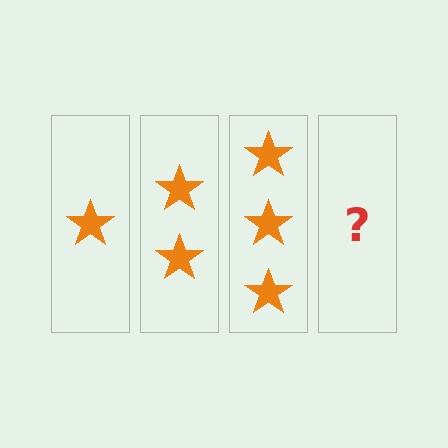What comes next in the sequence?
The next element should be 4 stars.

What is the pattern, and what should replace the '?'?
The pattern is that each step adds one more star. The '?' should be 4 stars.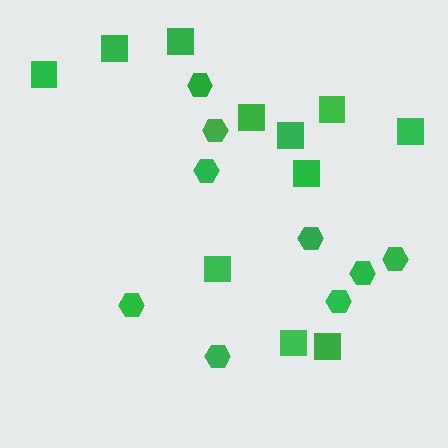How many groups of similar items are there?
There are 2 groups: one group of hexagons (9) and one group of squares (11).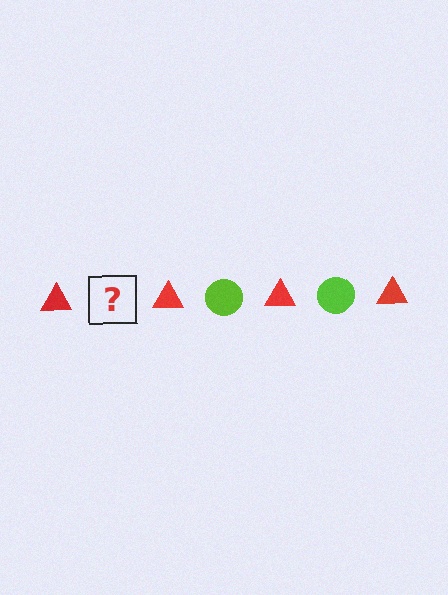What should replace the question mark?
The question mark should be replaced with a lime circle.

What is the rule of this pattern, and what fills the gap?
The rule is that the pattern alternates between red triangle and lime circle. The gap should be filled with a lime circle.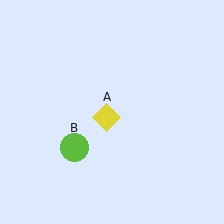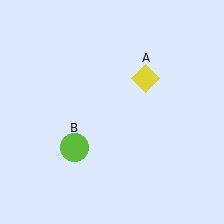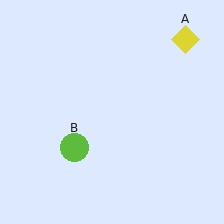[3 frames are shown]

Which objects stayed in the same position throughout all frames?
Lime circle (object B) remained stationary.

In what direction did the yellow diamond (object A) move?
The yellow diamond (object A) moved up and to the right.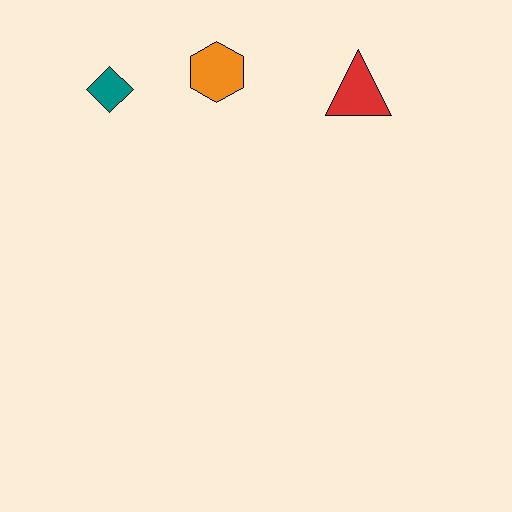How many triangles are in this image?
There is 1 triangle.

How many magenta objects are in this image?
There are no magenta objects.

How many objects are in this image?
There are 3 objects.